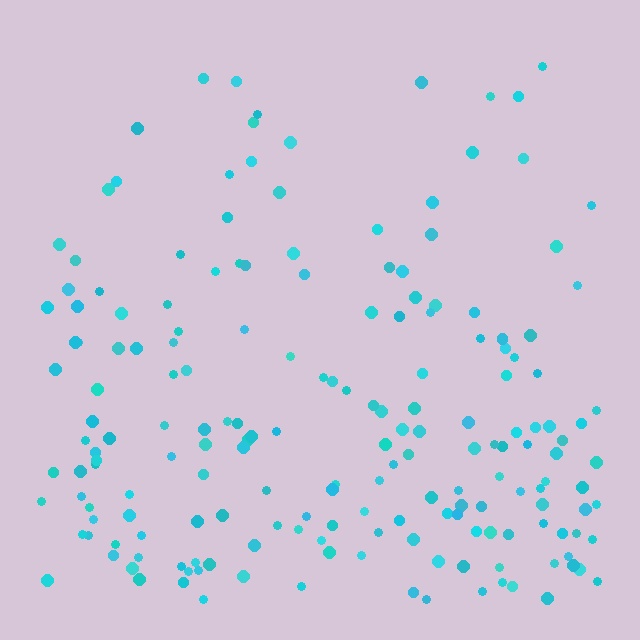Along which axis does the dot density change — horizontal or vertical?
Vertical.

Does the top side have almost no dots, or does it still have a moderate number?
Still a moderate number, just noticeably fewer than the bottom.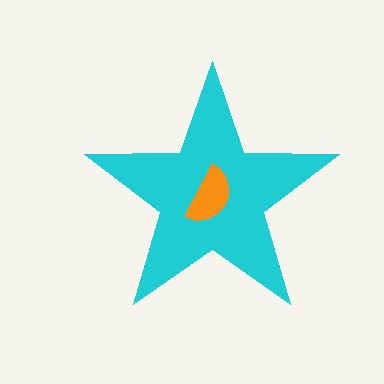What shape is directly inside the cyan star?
The orange semicircle.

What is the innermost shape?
The orange semicircle.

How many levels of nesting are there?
2.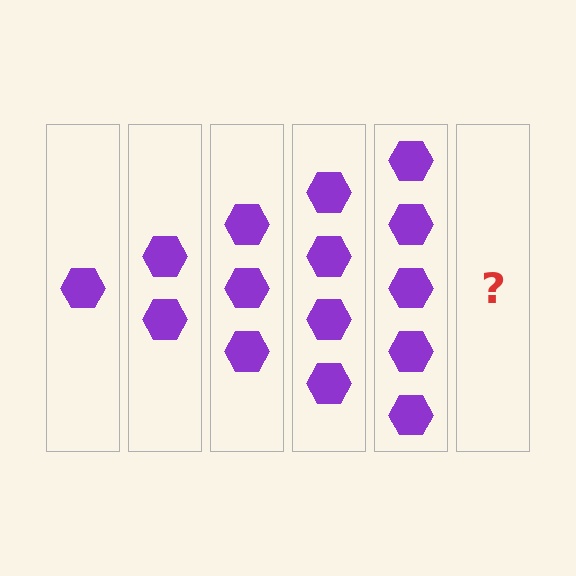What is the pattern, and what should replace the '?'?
The pattern is that each step adds one more hexagon. The '?' should be 6 hexagons.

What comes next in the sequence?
The next element should be 6 hexagons.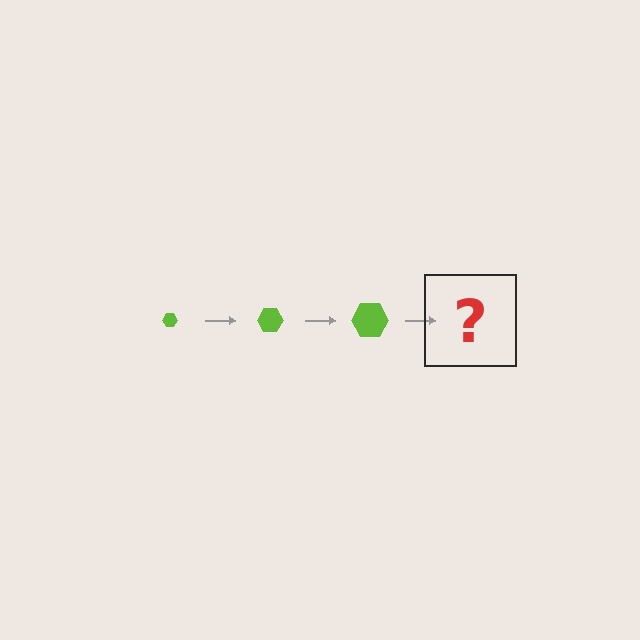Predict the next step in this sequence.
The next step is a lime hexagon, larger than the previous one.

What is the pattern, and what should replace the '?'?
The pattern is that the hexagon gets progressively larger each step. The '?' should be a lime hexagon, larger than the previous one.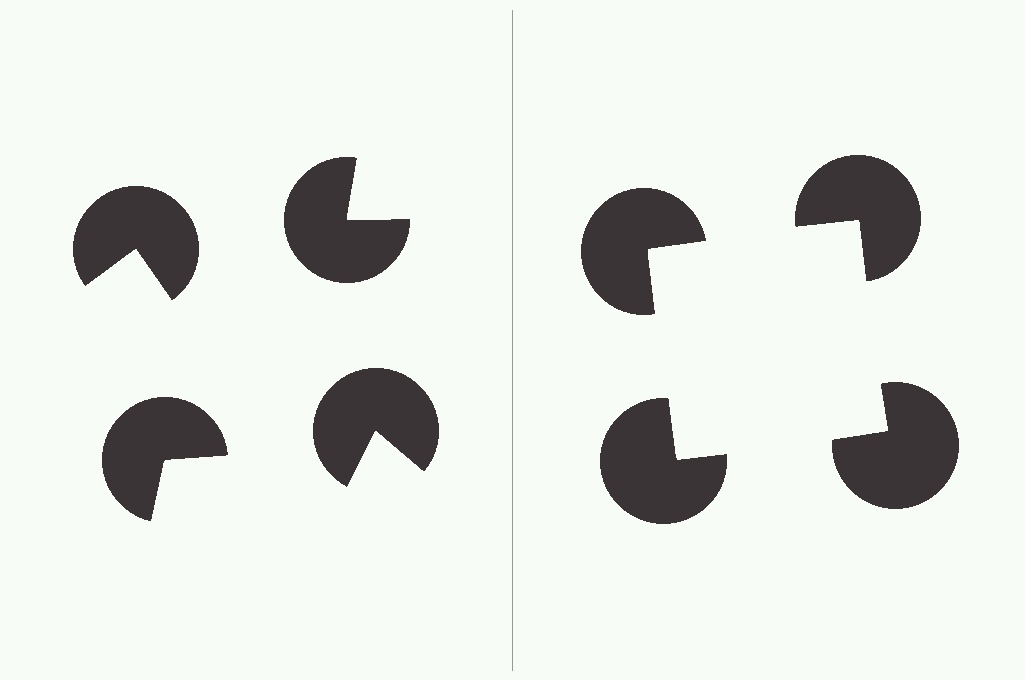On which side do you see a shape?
An illusory square appears on the right side. On the left side the wedge cuts are rotated, so no coherent shape forms.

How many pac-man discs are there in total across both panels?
8 — 4 on each side.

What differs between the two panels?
The pac-man discs are positioned identically on both sides; only the wedge orientations differ. On the right they align to a square; on the left they are misaligned.